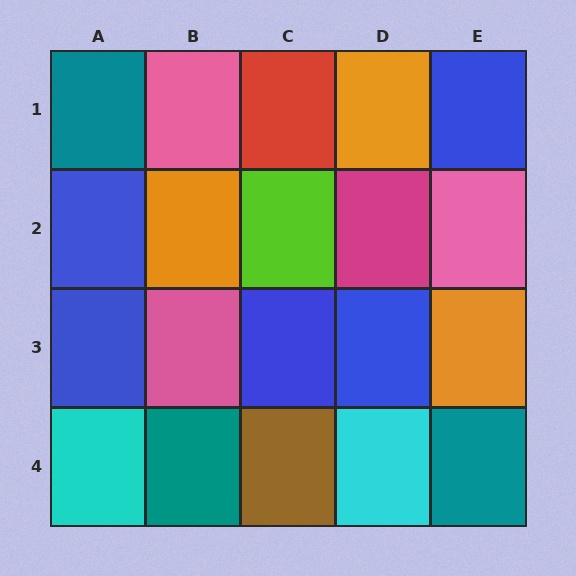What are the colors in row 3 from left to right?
Blue, pink, blue, blue, orange.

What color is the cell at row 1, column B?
Pink.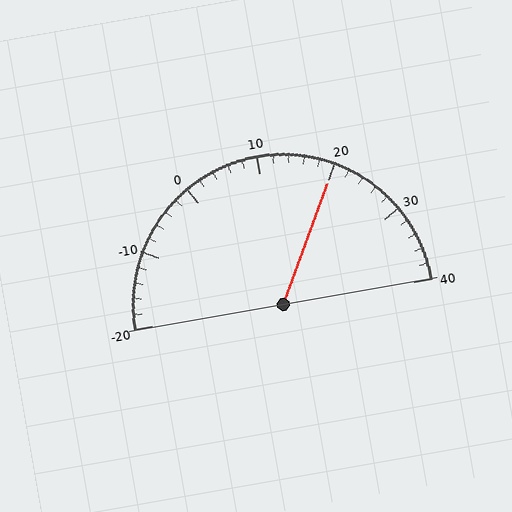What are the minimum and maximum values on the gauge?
The gauge ranges from -20 to 40.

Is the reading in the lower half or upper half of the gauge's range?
The reading is in the upper half of the range (-20 to 40).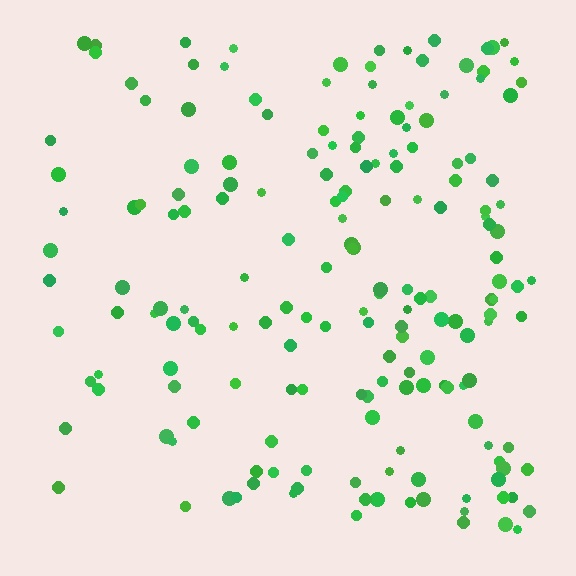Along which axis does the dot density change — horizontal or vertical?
Horizontal.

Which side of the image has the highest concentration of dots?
The right.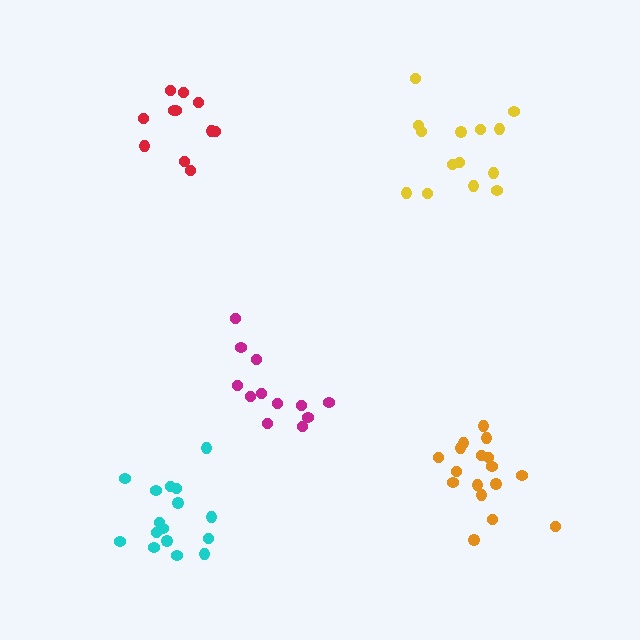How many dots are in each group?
Group 1: 12 dots, Group 2: 14 dots, Group 3: 17 dots, Group 4: 11 dots, Group 5: 16 dots (70 total).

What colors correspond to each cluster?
The clusters are colored: magenta, yellow, orange, red, cyan.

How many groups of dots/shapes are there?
There are 5 groups.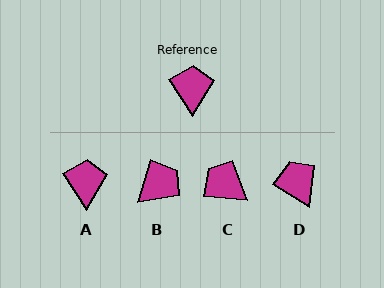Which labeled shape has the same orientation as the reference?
A.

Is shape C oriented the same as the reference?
No, it is off by about 52 degrees.